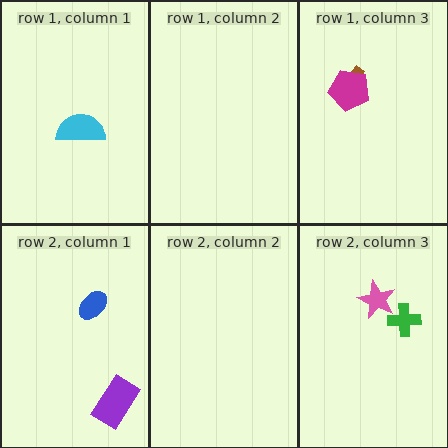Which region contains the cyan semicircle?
The row 1, column 1 region.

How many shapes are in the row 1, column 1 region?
1.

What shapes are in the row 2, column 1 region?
The blue ellipse, the purple rectangle.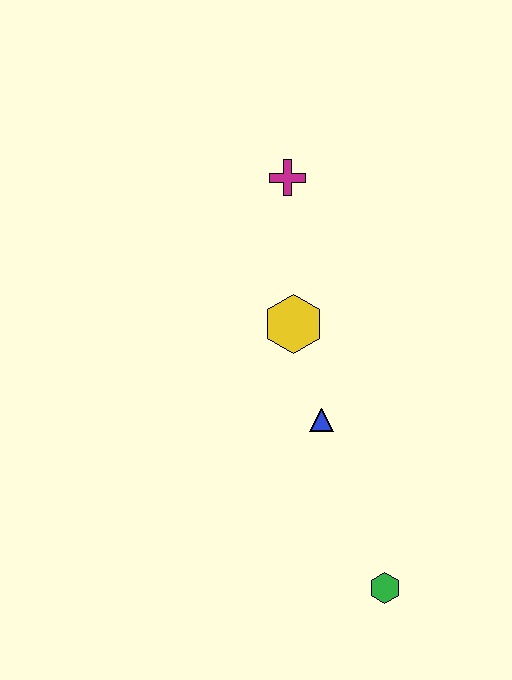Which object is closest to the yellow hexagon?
The blue triangle is closest to the yellow hexagon.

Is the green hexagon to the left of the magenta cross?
No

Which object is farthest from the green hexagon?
The magenta cross is farthest from the green hexagon.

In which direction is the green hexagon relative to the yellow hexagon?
The green hexagon is below the yellow hexagon.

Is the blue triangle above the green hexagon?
Yes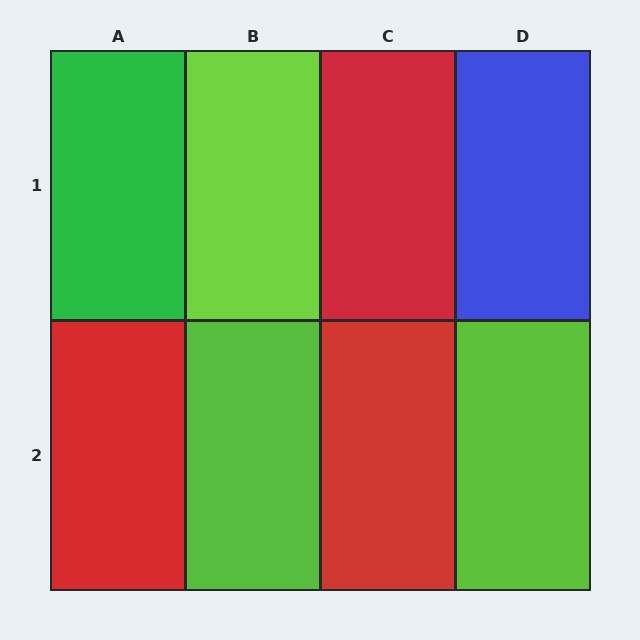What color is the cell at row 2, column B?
Lime.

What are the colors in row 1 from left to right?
Green, lime, red, blue.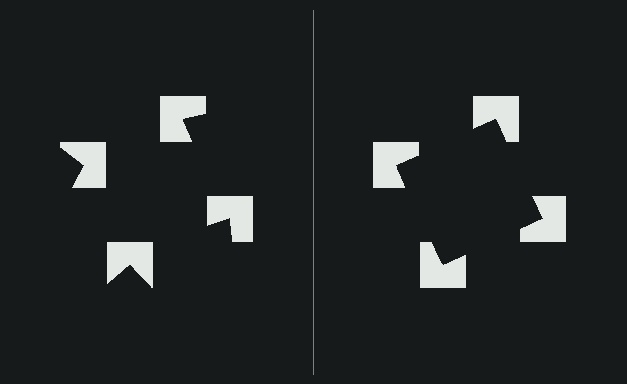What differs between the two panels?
The notched squares are positioned identically on both sides; only the wedge orientations differ. On the right they align to a square; on the left they are misaligned.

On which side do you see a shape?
An illusory square appears on the right side. On the left side the wedge cuts are rotated, so no coherent shape forms.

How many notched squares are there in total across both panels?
8 — 4 on each side.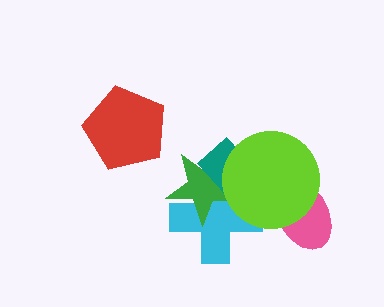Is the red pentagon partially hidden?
No, no other shape covers it.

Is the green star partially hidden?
Yes, it is partially covered by another shape.